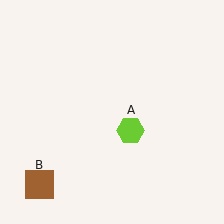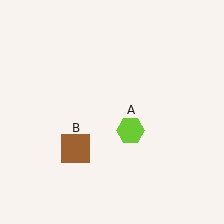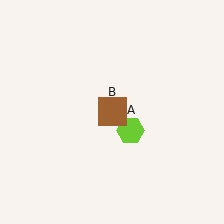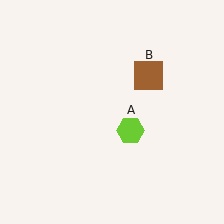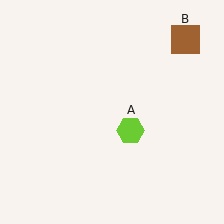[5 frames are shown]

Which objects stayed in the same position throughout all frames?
Lime hexagon (object A) remained stationary.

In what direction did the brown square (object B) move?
The brown square (object B) moved up and to the right.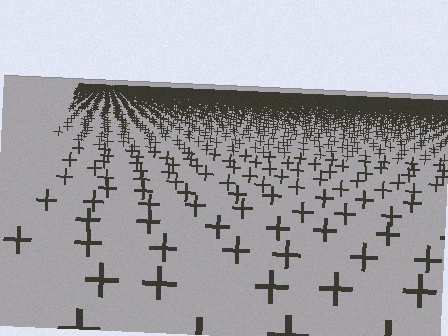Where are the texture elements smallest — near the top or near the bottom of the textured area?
Near the top.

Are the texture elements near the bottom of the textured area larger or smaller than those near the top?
Larger. Near the bottom, elements are closer to the viewer and appear at a bigger on-screen size.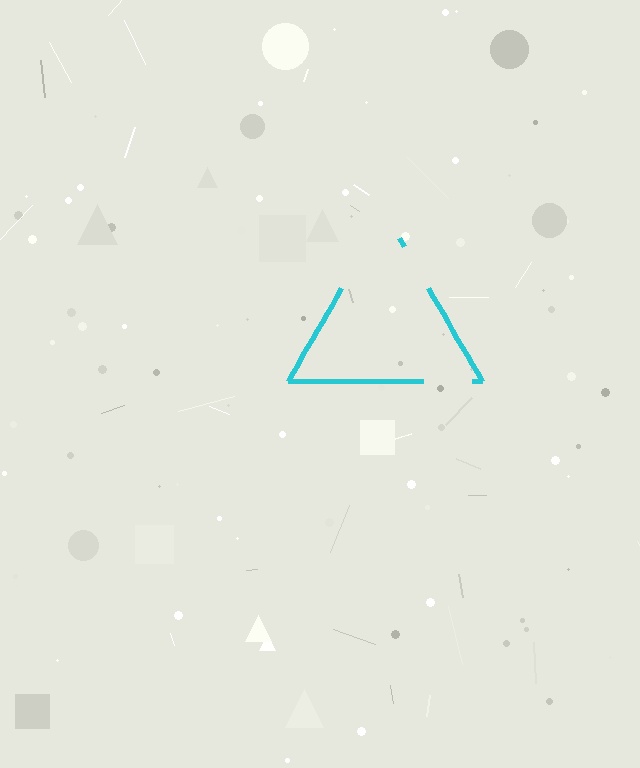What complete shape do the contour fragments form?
The contour fragments form a triangle.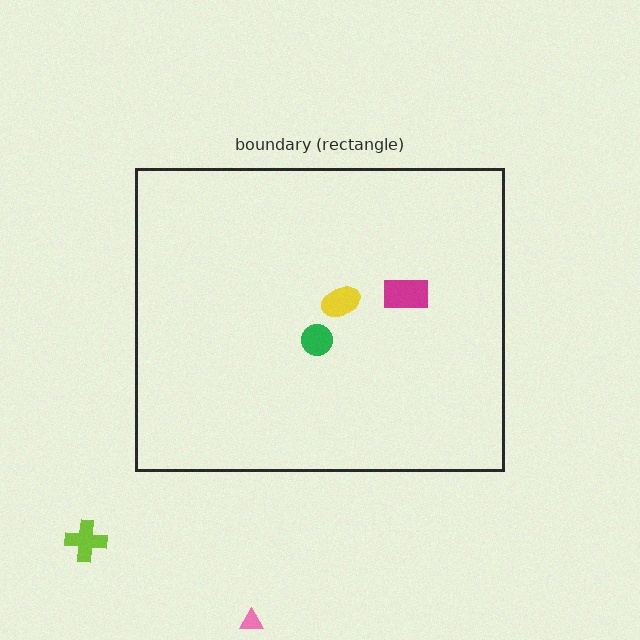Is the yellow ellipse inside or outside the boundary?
Inside.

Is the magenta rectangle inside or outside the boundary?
Inside.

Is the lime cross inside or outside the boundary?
Outside.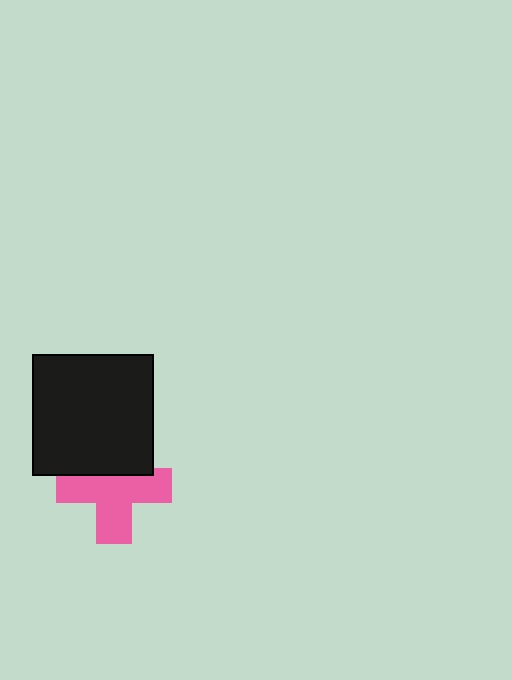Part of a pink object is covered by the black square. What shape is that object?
It is a cross.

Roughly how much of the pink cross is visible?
Most of it is visible (roughly 68%).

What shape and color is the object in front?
The object in front is a black square.